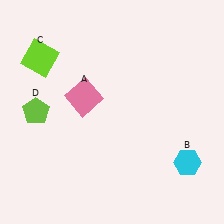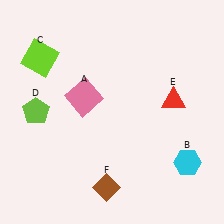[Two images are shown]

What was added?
A red triangle (E), a brown diamond (F) were added in Image 2.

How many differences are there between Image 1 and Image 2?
There are 2 differences between the two images.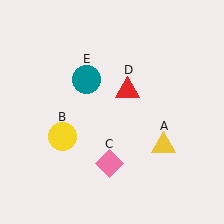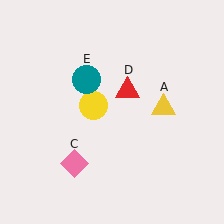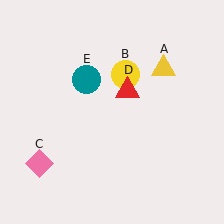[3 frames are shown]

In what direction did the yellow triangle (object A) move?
The yellow triangle (object A) moved up.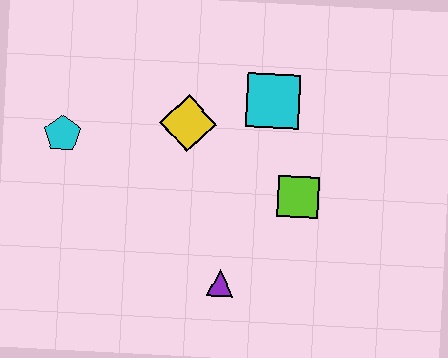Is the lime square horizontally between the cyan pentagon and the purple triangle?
No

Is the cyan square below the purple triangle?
No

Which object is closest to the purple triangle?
The lime square is closest to the purple triangle.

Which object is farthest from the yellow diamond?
The purple triangle is farthest from the yellow diamond.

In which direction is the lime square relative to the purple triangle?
The lime square is above the purple triangle.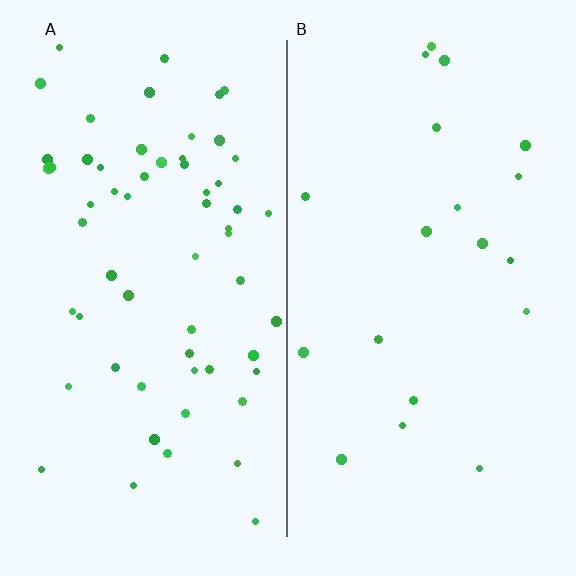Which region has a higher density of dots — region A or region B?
A (the left).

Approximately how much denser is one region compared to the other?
Approximately 3.2× — region A over region B.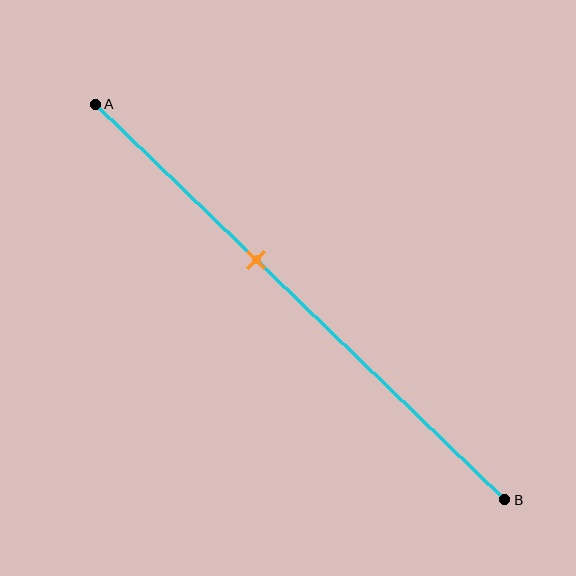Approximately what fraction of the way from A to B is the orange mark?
The orange mark is approximately 40% of the way from A to B.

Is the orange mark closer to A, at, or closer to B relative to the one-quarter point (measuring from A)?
The orange mark is closer to point B than the one-quarter point of segment AB.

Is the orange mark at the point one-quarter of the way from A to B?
No, the mark is at about 40% from A, not at the 25% one-quarter point.